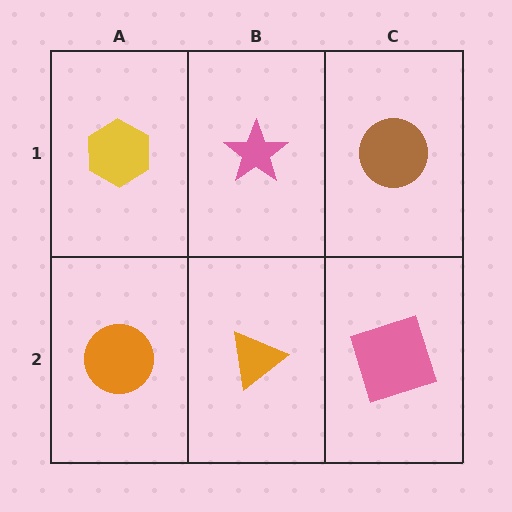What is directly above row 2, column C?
A brown circle.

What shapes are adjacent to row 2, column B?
A pink star (row 1, column B), an orange circle (row 2, column A), a pink square (row 2, column C).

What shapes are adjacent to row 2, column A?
A yellow hexagon (row 1, column A), an orange triangle (row 2, column B).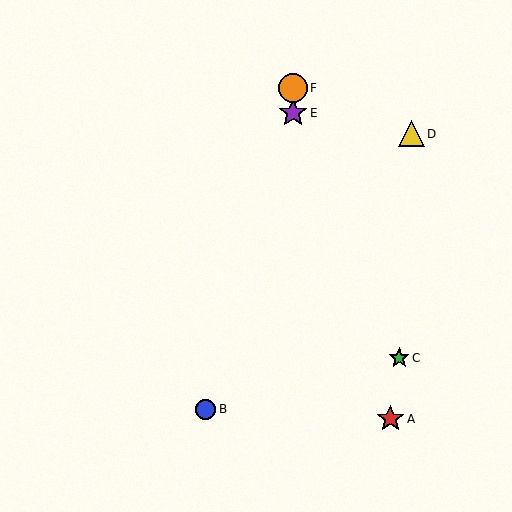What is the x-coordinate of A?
Object A is at x≈390.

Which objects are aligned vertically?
Objects E, F are aligned vertically.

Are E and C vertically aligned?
No, E is at x≈293 and C is at x≈399.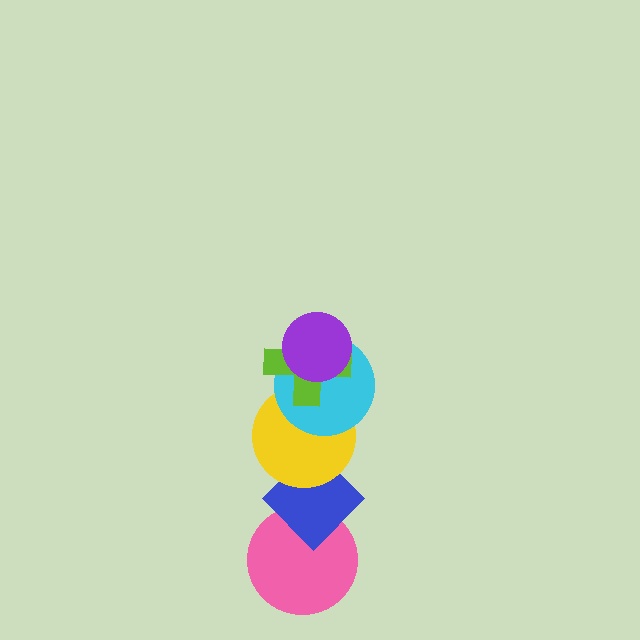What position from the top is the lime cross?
The lime cross is 2nd from the top.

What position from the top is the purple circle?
The purple circle is 1st from the top.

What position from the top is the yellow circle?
The yellow circle is 4th from the top.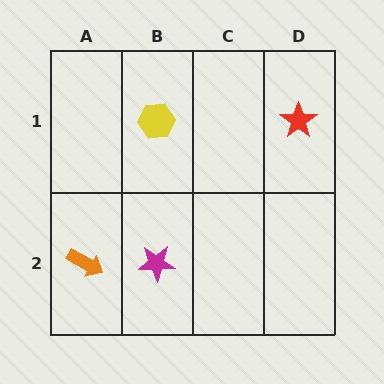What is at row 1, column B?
A yellow hexagon.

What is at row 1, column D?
A red star.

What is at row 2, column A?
An orange arrow.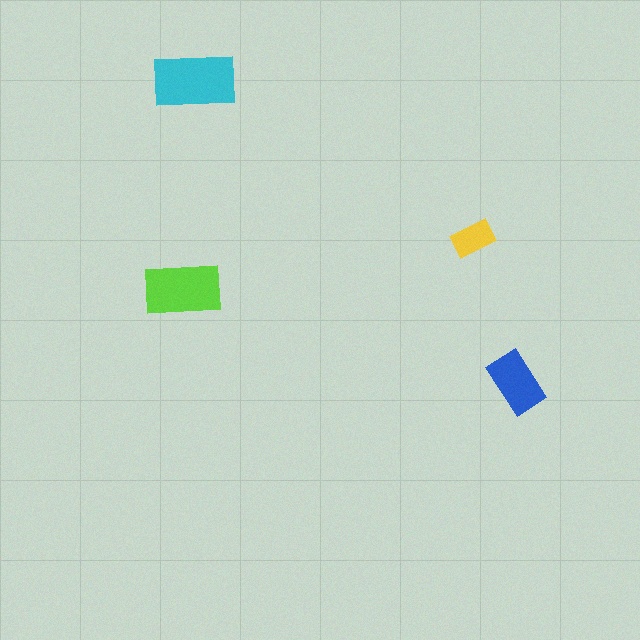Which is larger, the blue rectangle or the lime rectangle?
The lime one.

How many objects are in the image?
There are 4 objects in the image.